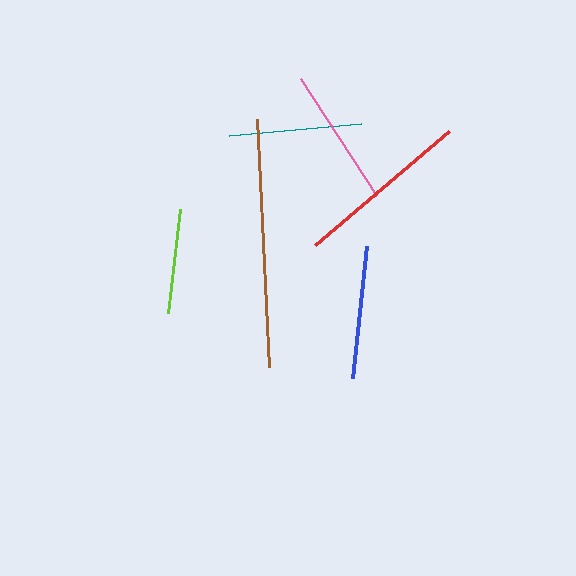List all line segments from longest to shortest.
From longest to shortest: brown, red, pink, teal, blue, lime.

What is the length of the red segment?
The red segment is approximately 175 pixels long.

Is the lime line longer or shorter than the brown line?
The brown line is longer than the lime line.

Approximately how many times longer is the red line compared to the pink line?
The red line is approximately 1.3 times the length of the pink line.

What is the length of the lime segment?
The lime segment is approximately 104 pixels long.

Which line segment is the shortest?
The lime line is the shortest at approximately 104 pixels.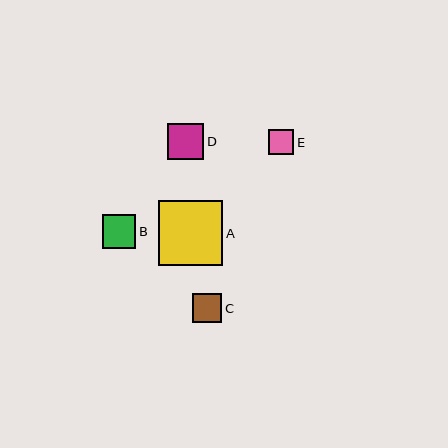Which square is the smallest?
Square E is the smallest with a size of approximately 25 pixels.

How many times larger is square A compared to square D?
Square A is approximately 1.8 times the size of square D.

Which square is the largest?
Square A is the largest with a size of approximately 64 pixels.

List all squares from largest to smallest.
From largest to smallest: A, D, B, C, E.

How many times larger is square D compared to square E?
Square D is approximately 1.5 times the size of square E.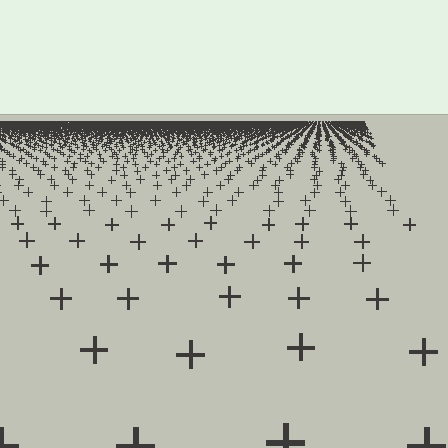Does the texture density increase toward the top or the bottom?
Density increases toward the top.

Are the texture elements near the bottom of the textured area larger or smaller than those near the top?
Larger. Near the bottom, elements are closer to the viewer and appear at a bigger on-screen size.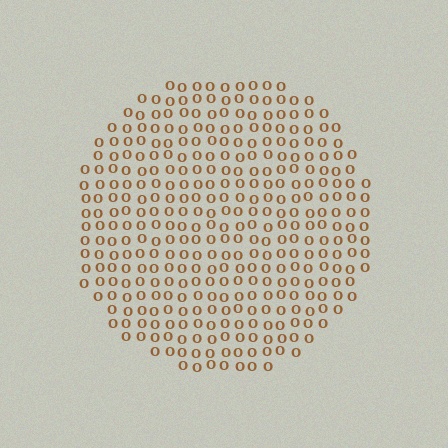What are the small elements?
The small elements are letter O's.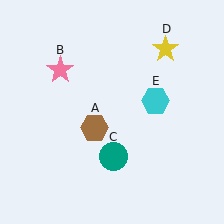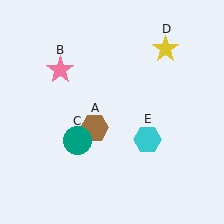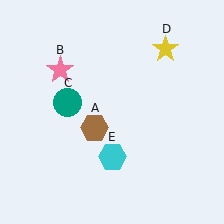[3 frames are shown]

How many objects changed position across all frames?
2 objects changed position: teal circle (object C), cyan hexagon (object E).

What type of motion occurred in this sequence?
The teal circle (object C), cyan hexagon (object E) rotated clockwise around the center of the scene.